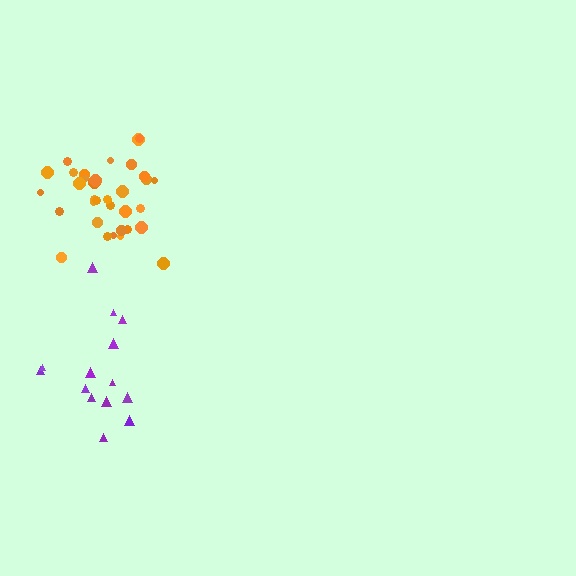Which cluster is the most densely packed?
Orange.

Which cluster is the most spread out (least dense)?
Purple.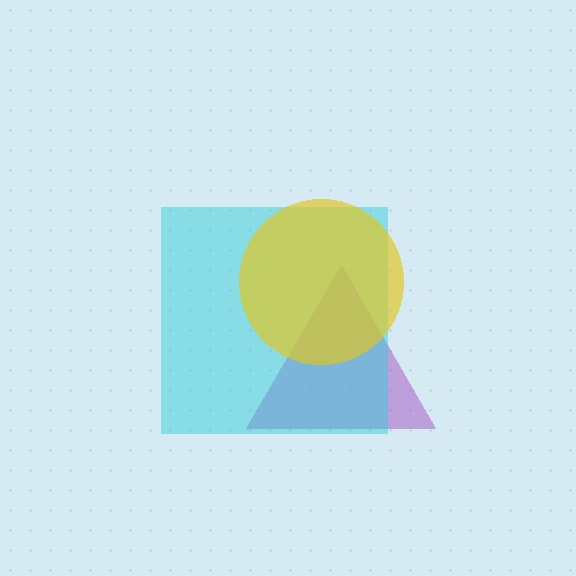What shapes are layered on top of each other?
The layered shapes are: a purple triangle, a cyan square, a yellow circle.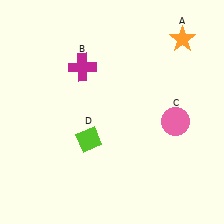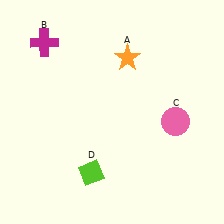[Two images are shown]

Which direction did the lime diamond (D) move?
The lime diamond (D) moved down.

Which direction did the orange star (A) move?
The orange star (A) moved left.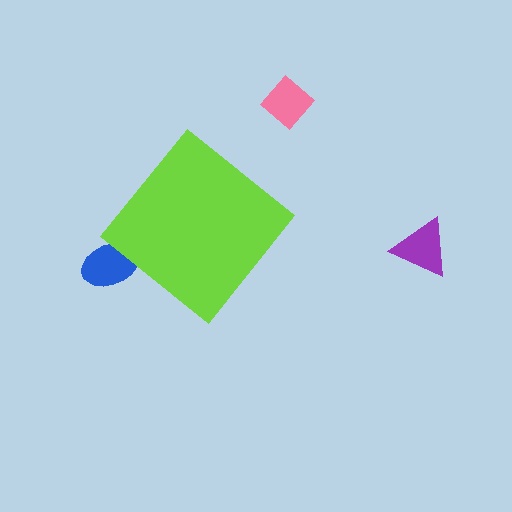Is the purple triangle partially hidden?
No, the purple triangle is fully visible.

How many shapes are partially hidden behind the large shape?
1 shape is partially hidden.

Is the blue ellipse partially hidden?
Yes, the blue ellipse is partially hidden behind the lime diamond.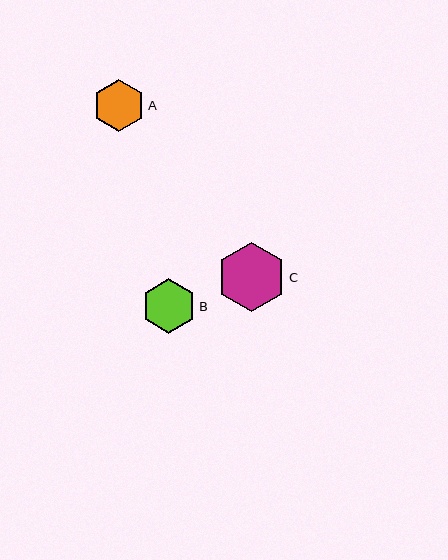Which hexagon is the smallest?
Hexagon A is the smallest with a size of approximately 52 pixels.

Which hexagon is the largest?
Hexagon C is the largest with a size of approximately 69 pixels.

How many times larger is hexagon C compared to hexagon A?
Hexagon C is approximately 1.3 times the size of hexagon A.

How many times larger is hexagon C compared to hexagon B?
Hexagon C is approximately 1.3 times the size of hexagon B.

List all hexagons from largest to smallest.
From largest to smallest: C, B, A.